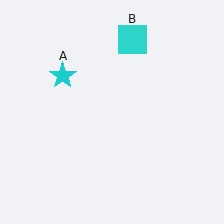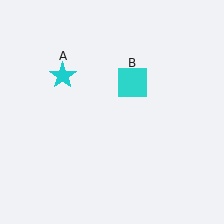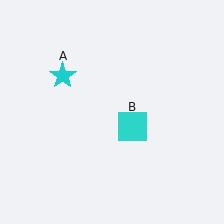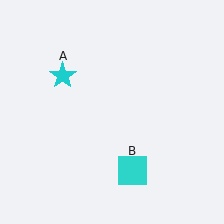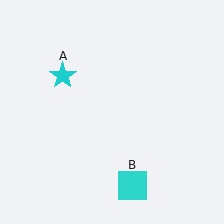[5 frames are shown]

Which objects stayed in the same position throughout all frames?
Cyan star (object A) remained stationary.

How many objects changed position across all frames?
1 object changed position: cyan square (object B).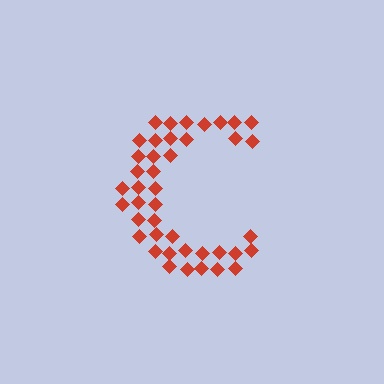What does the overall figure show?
The overall figure shows the letter C.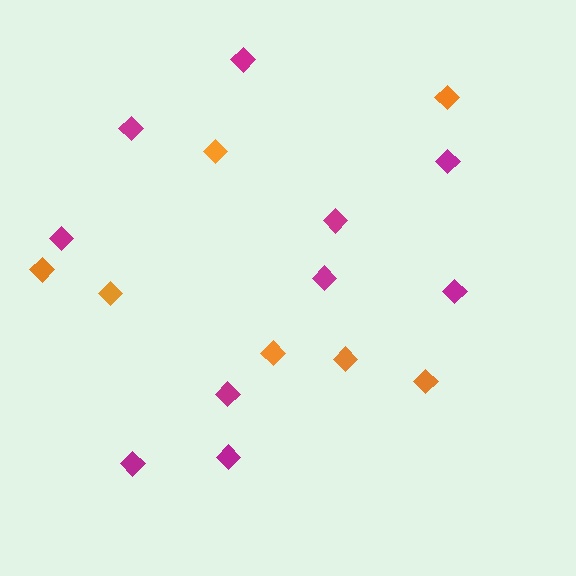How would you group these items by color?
There are 2 groups: one group of orange diamonds (7) and one group of magenta diamonds (10).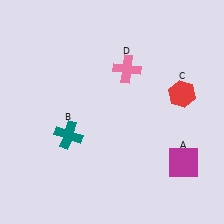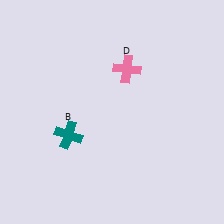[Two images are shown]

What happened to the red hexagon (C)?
The red hexagon (C) was removed in Image 2. It was in the top-right area of Image 1.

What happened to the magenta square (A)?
The magenta square (A) was removed in Image 2. It was in the bottom-right area of Image 1.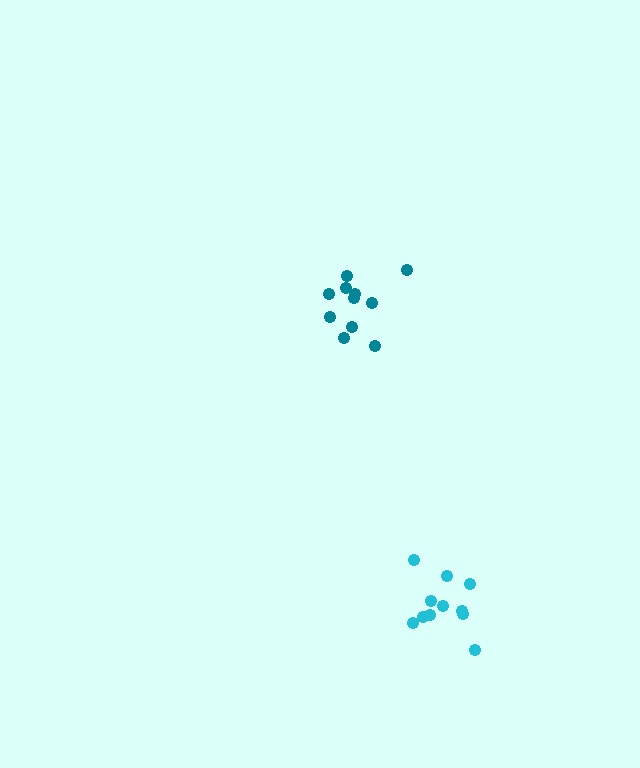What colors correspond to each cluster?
The clusters are colored: teal, cyan.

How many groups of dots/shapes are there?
There are 2 groups.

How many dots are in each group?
Group 1: 11 dots, Group 2: 11 dots (22 total).